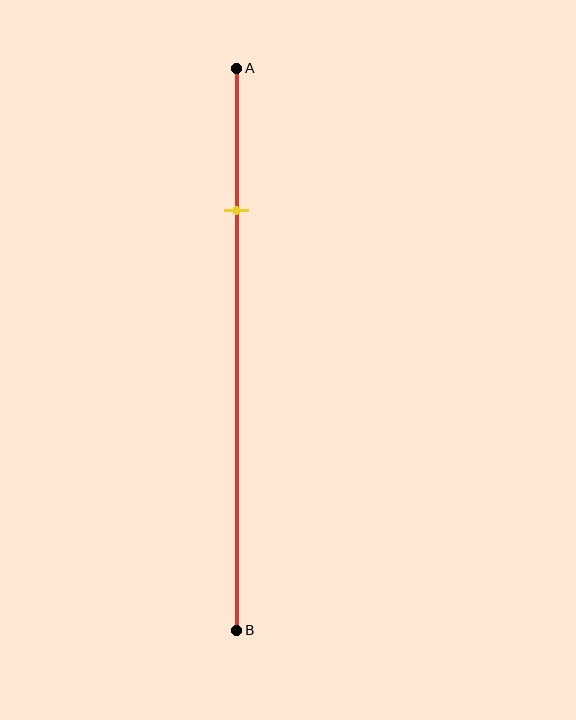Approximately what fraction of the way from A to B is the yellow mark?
The yellow mark is approximately 25% of the way from A to B.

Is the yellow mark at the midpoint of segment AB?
No, the mark is at about 25% from A, not at the 50% midpoint.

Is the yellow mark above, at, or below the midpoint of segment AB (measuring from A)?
The yellow mark is above the midpoint of segment AB.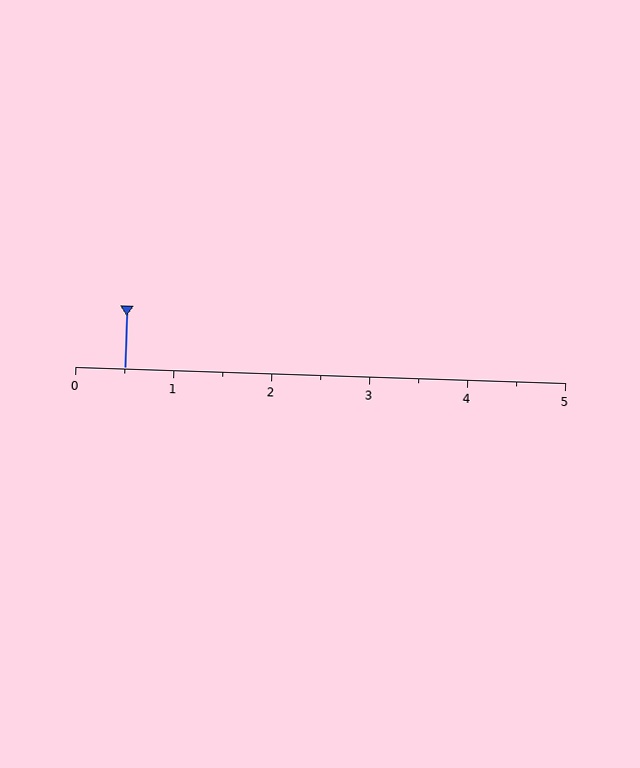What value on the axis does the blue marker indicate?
The marker indicates approximately 0.5.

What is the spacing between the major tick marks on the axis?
The major ticks are spaced 1 apart.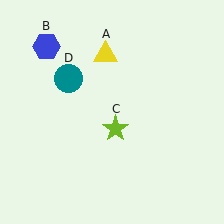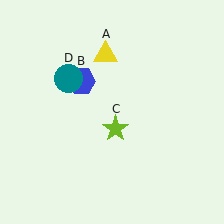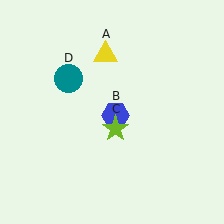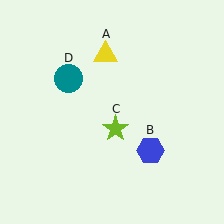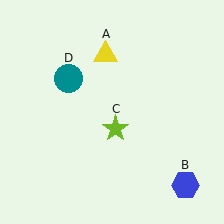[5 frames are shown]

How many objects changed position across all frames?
1 object changed position: blue hexagon (object B).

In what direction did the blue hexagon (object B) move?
The blue hexagon (object B) moved down and to the right.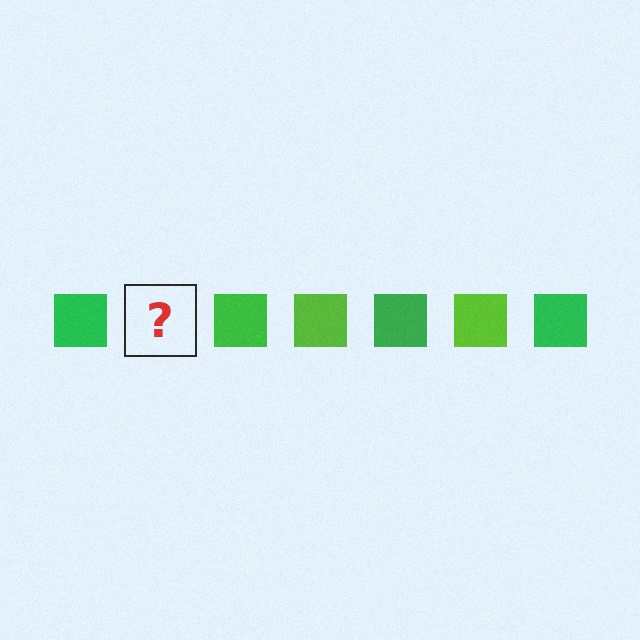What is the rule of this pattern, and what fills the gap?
The rule is that the pattern cycles through green, lime squares. The gap should be filled with a lime square.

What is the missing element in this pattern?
The missing element is a lime square.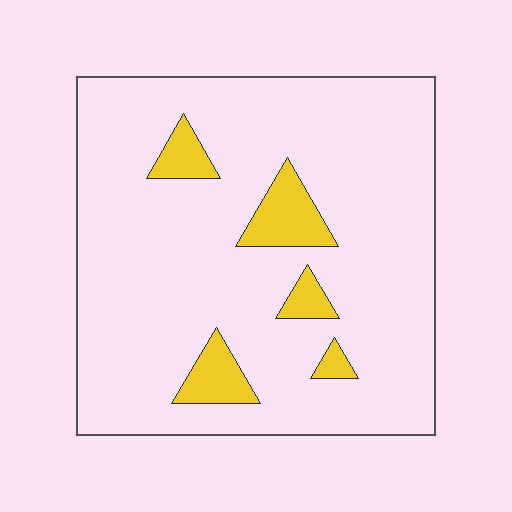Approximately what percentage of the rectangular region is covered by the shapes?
Approximately 10%.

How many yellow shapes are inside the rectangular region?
5.